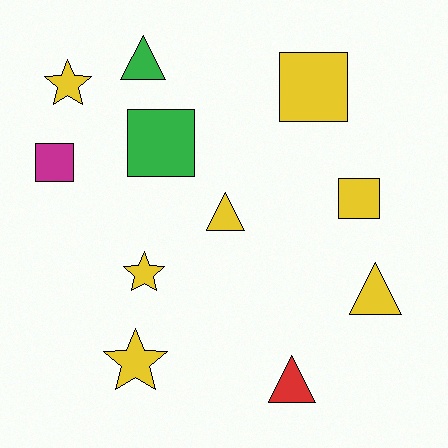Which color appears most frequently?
Yellow, with 7 objects.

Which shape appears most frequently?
Square, with 4 objects.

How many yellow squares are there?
There are 2 yellow squares.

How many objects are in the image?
There are 11 objects.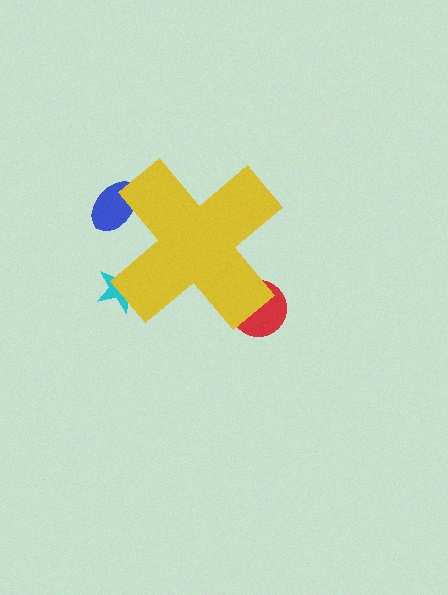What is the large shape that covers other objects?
A yellow cross.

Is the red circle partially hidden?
Yes, the red circle is partially hidden behind the yellow cross.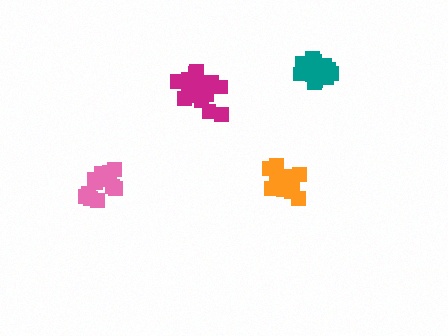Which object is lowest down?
The pink cluster is bottommost.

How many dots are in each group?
Group 1: 14 dots, Group 2: 18 dots, Group 3: 16 dots, Group 4: 15 dots (63 total).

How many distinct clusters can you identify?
There are 4 distinct clusters.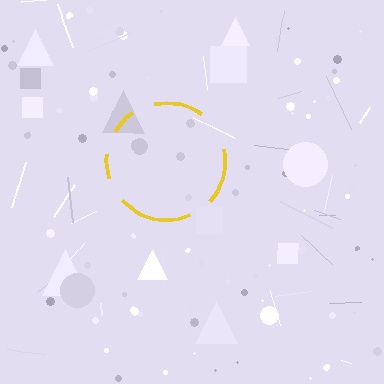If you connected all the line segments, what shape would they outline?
They would outline a circle.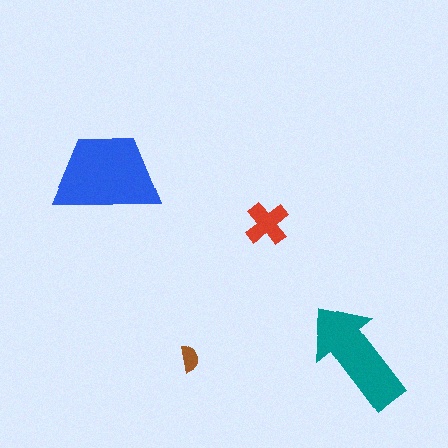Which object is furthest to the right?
The teal arrow is rightmost.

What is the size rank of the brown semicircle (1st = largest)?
4th.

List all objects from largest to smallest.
The blue trapezoid, the teal arrow, the red cross, the brown semicircle.